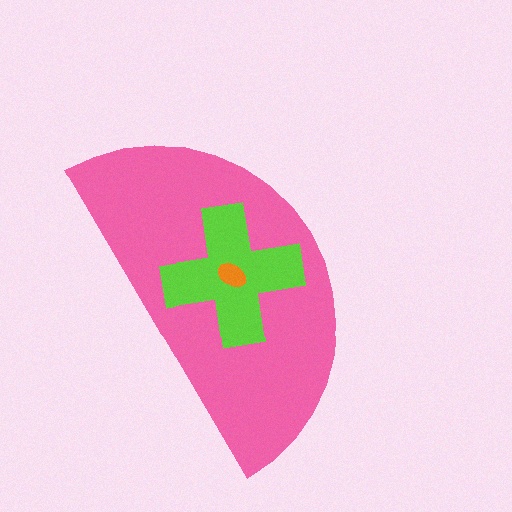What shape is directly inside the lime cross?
The orange ellipse.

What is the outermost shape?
The pink semicircle.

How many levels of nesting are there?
3.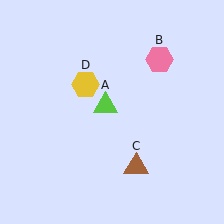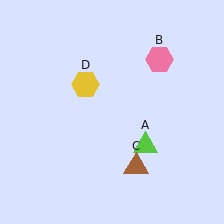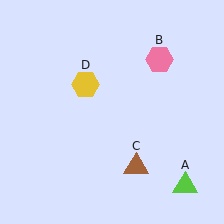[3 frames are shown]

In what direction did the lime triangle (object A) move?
The lime triangle (object A) moved down and to the right.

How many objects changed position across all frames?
1 object changed position: lime triangle (object A).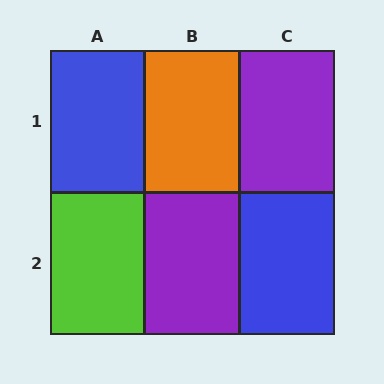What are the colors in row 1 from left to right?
Blue, orange, purple.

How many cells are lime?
1 cell is lime.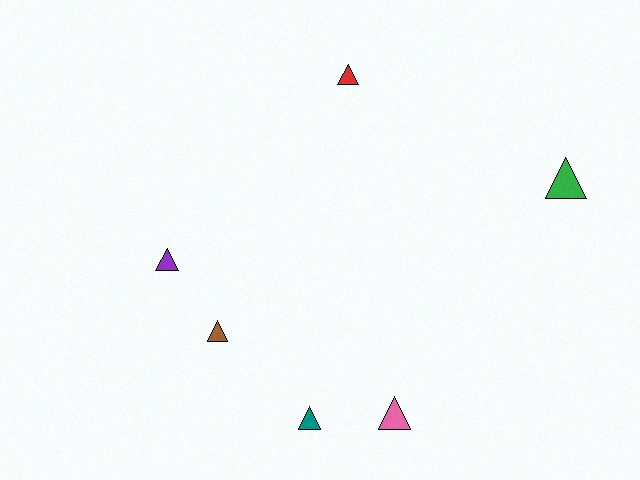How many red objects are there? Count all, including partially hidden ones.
There is 1 red object.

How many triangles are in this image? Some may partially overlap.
There are 6 triangles.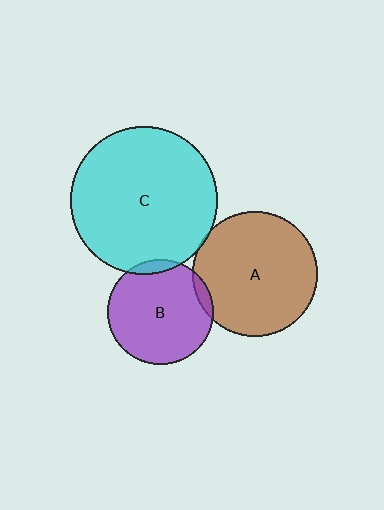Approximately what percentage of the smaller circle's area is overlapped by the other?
Approximately 5%.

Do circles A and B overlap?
Yes.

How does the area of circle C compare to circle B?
Approximately 2.0 times.